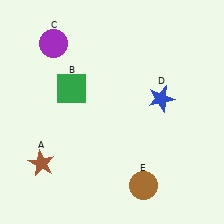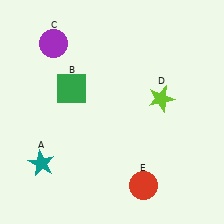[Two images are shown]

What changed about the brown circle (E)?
In Image 1, E is brown. In Image 2, it changed to red.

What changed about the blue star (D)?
In Image 1, D is blue. In Image 2, it changed to lime.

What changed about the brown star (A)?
In Image 1, A is brown. In Image 2, it changed to teal.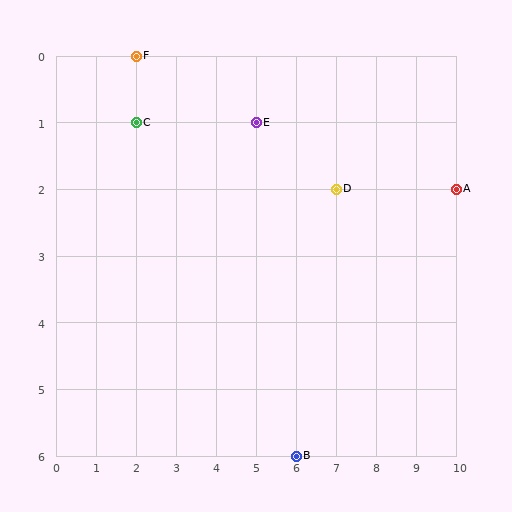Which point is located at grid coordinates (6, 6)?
Point B is at (6, 6).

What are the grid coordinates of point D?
Point D is at grid coordinates (7, 2).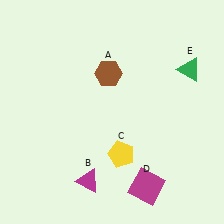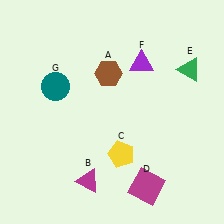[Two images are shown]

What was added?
A purple triangle (F), a teal circle (G) were added in Image 2.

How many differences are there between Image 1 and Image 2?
There are 2 differences between the two images.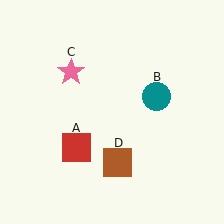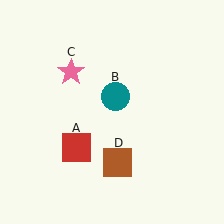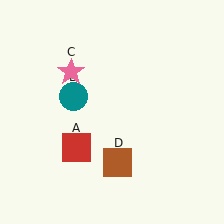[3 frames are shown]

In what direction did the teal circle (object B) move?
The teal circle (object B) moved left.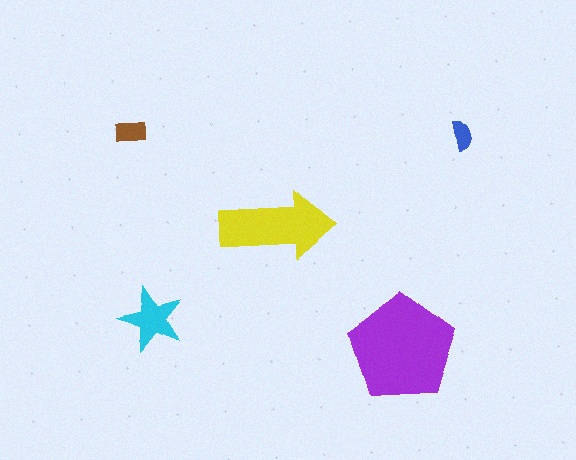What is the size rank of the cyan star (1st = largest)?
3rd.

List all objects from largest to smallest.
The purple pentagon, the yellow arrow, the cyan star, the brown rectangle, the blue semicircle.